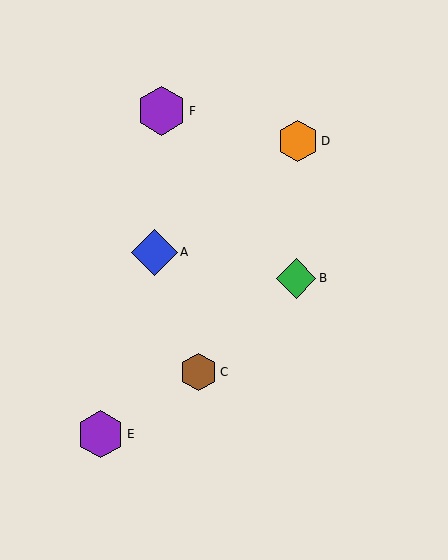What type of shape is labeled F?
Shape F is a purple hexagon.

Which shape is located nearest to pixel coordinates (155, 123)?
The purple hexagon (labeled F) at (162, 111) is nearest to that location.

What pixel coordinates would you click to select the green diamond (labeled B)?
Click at (296, 278) to select the green diamond B.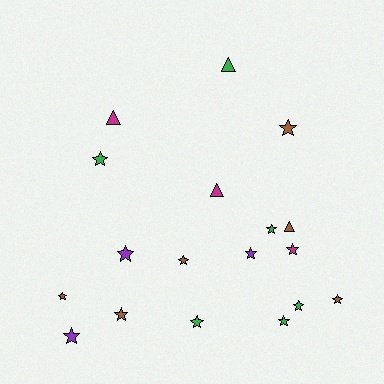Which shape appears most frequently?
Star, with 14 objects.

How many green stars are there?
There are 5 green stars.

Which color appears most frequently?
Brown, with 6 objects.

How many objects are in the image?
There are 18 objects.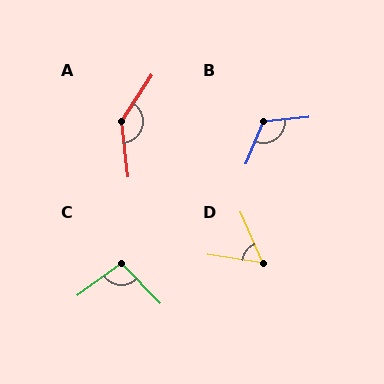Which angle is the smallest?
D, at approximately 58 degrees.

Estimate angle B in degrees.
Approximately 117 degrees.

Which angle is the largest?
A, at approximately 140 degrees.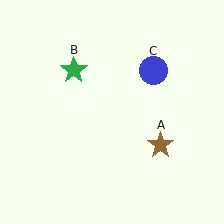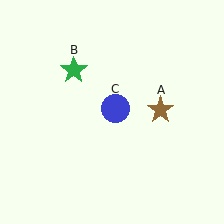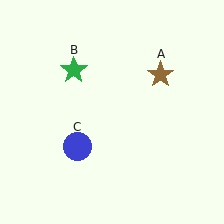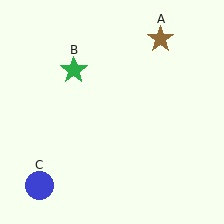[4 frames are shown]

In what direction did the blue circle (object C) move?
The blue circle (object C) moved down and to the left.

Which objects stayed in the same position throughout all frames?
Green star (object B) remained stationary.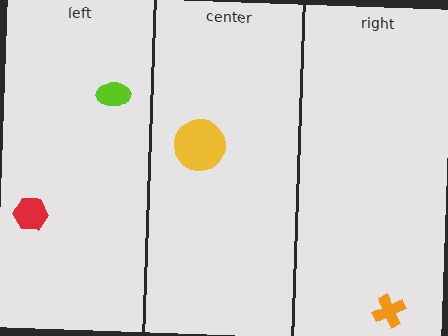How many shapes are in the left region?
2.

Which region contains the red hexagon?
The left region.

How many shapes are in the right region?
1.